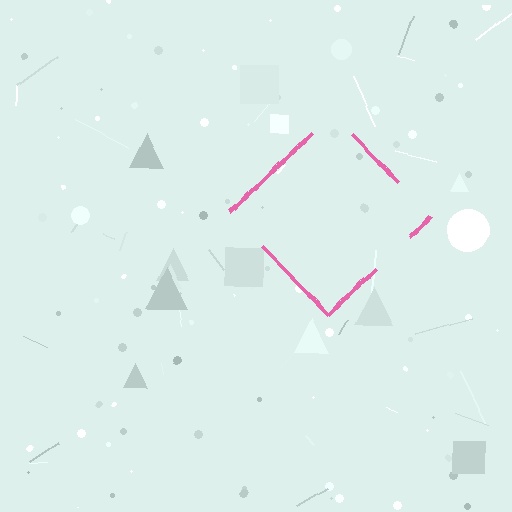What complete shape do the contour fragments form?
The contour fragments form a diamond.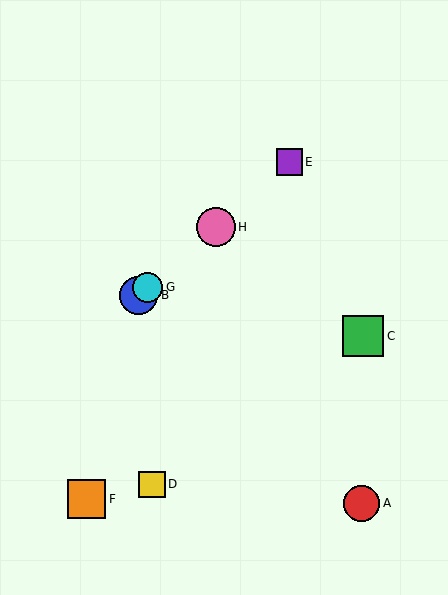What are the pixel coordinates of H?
Object H is at (216, 227).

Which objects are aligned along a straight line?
Objects B, E, G, H are aligned along a straight line.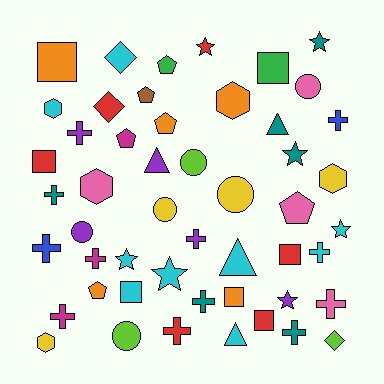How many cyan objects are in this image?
There are 9 cyan objects.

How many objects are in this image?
There are 50 objects.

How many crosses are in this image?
There are 12 crosses.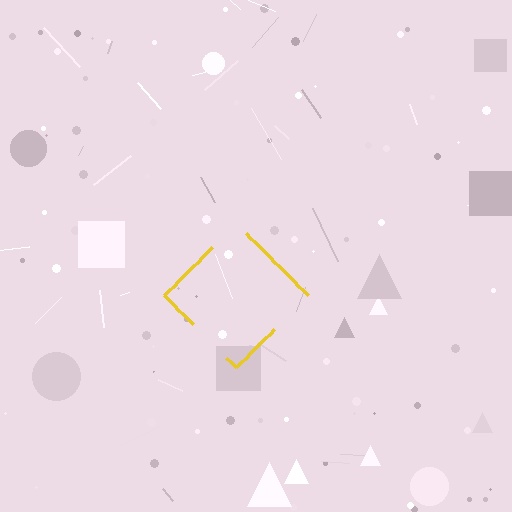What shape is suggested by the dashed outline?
The dashed outline suggests a diamond.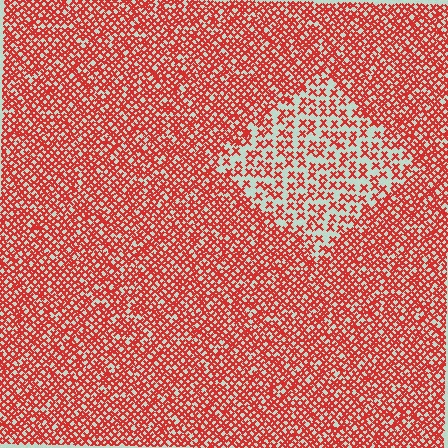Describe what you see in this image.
The image contains small red elements arranged at two different densities. A diamond-shaped region is visible where the elements are less densely packed than the surrounding area.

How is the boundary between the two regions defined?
The boundary is defined by a change in element density (approximately 2.1x ratio). All elements are the same color, size, and shape.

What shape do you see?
I see a diamond.